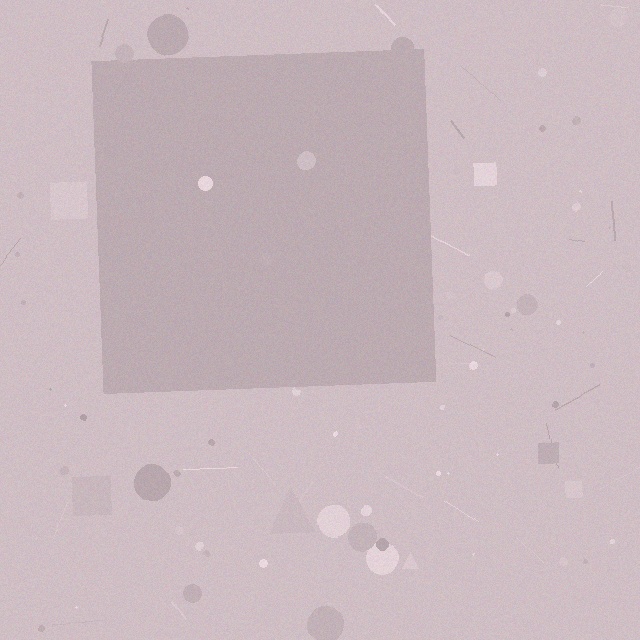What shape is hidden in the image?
A square is hidden in the image.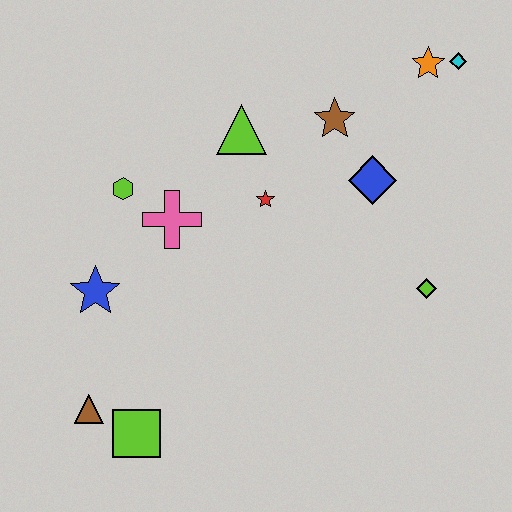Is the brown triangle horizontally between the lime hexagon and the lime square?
No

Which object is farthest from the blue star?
The cyan diamond is farthest from the blue star.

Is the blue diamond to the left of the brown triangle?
No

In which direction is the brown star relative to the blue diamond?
The brown star is above the blue diamond.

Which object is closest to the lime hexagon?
The pink cross is closest to the lime hexagon.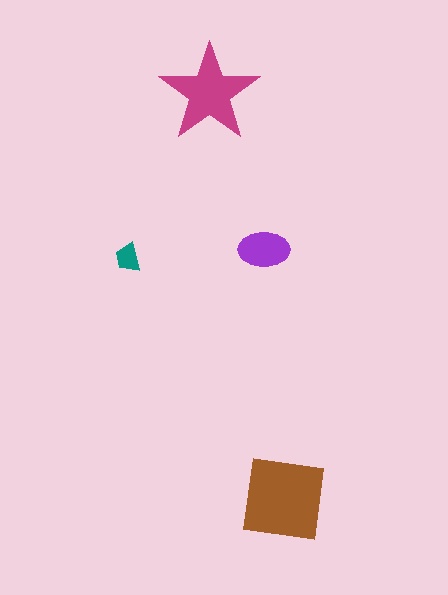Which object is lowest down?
The brown square is bottommost.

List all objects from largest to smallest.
The brown square, the magenta star, the purple ellipse, the teal trapezoid.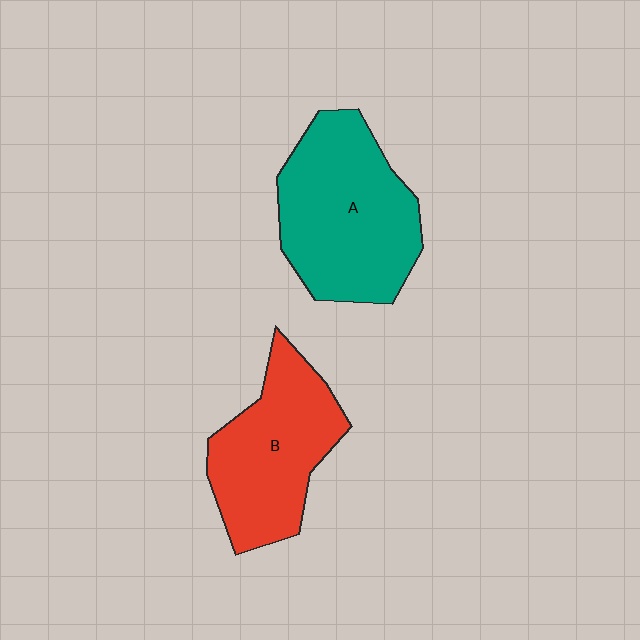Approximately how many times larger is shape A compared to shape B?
Approximately 1.2 times.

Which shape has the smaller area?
Shape B (red).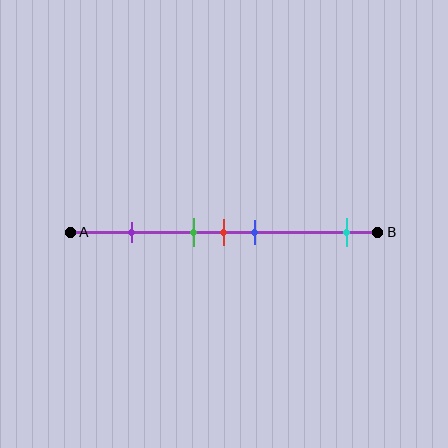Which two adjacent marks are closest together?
The green and red marks are the closest adjacent pair.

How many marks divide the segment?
There are 5 marks dividing the segment.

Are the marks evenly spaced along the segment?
No, the marks are not evenly spaced.